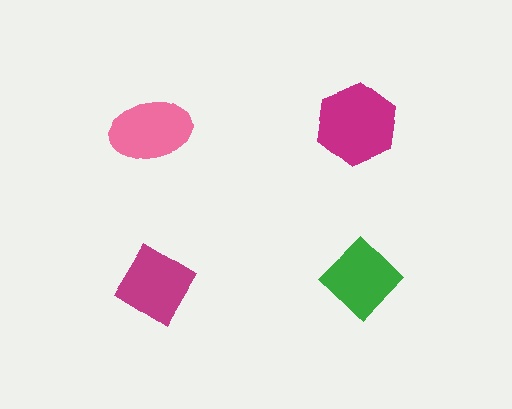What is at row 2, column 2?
A green diamond.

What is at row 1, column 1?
A pink ellipse.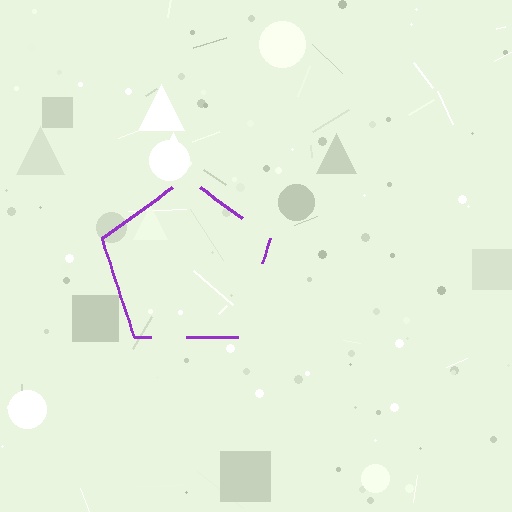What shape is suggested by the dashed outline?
The dashed outline suggests a pentagon.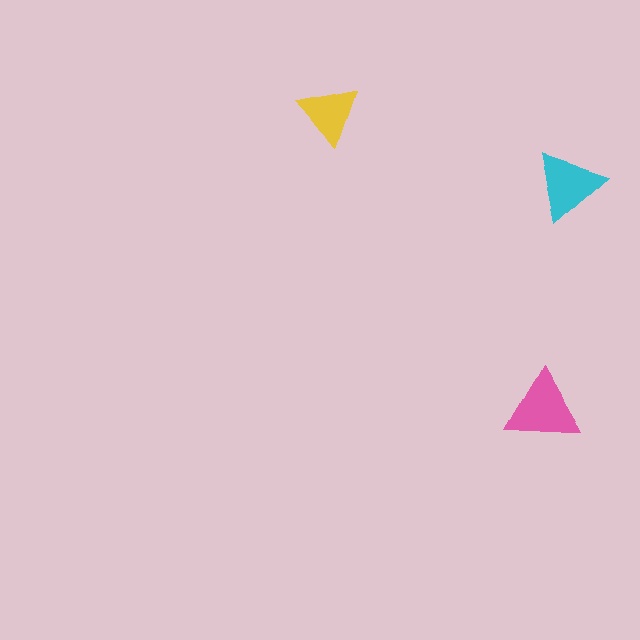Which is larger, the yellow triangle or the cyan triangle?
The cyan one.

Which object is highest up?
The yellow triangle is topmost.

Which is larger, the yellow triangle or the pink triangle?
The pink one.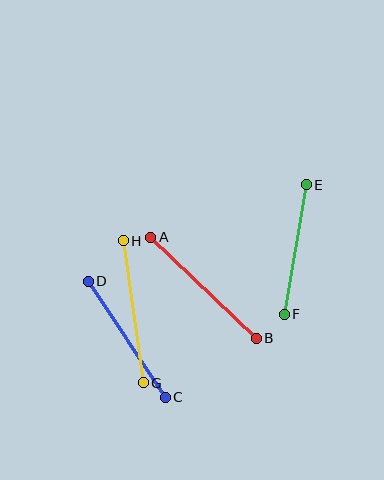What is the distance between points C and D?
The distance is approximately 139 pixels.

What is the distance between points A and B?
The distance is approximately 146 pixels.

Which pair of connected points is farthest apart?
Points A and B are farthest apart.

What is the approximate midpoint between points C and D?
The midpoint is at approximately (127, 339) pixels.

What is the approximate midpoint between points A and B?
The midpoint is at approximately (204, 288) pixels.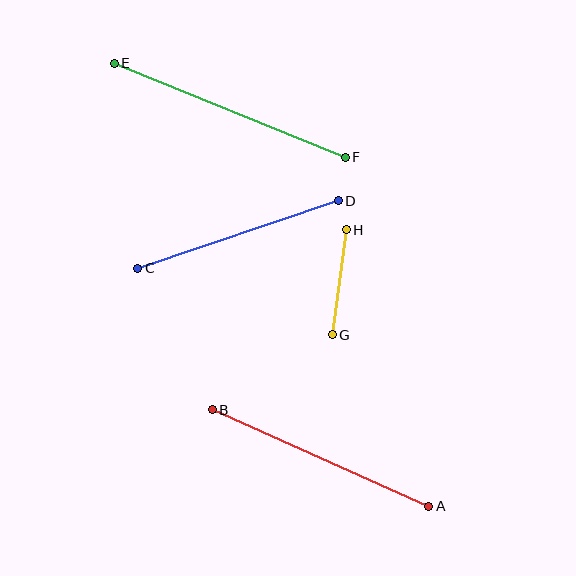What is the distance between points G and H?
The distance is approximately 106 pixels.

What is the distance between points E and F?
The distance is approximately 249 pixels.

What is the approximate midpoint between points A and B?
The midpoint is at approximately (320, 458) pixels.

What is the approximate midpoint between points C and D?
The midpoint is at approximately (238, 235) pixels.